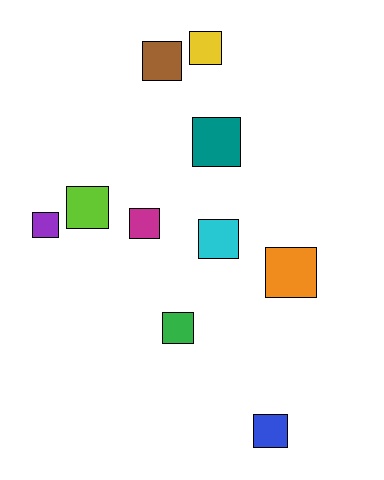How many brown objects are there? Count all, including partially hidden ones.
There is 1 brown object.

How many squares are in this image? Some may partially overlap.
There are 10 squares.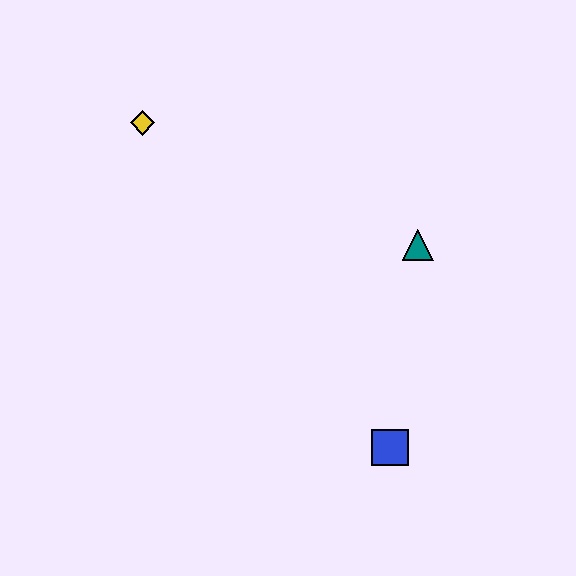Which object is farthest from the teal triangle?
The yellow diamond is farthest from the teal triangle.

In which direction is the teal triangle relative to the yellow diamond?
The teal triangle is to the right of the yellow diamond.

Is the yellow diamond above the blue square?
Yes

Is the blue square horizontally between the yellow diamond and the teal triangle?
Yes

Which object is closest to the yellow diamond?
The teal triangle is closest to the yellow diamond.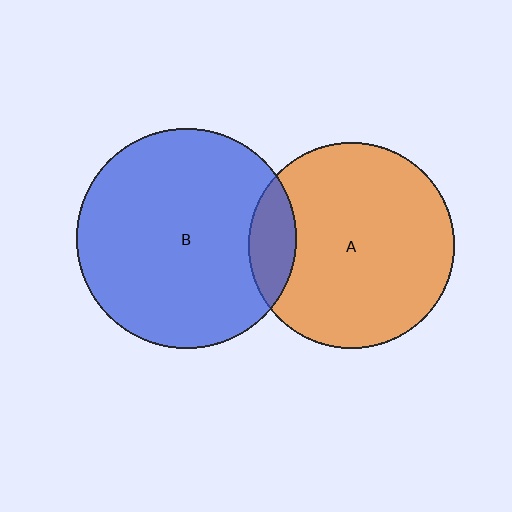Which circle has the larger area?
Circle B (blue).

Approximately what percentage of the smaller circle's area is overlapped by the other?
Approximately 15%.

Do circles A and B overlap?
Yes.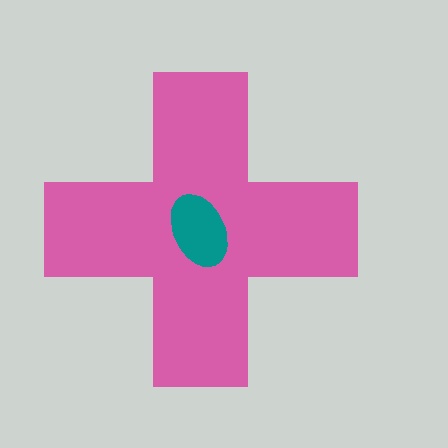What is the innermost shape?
The teal ellipse.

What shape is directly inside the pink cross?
The teal ellipse.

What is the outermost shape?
The pink cross.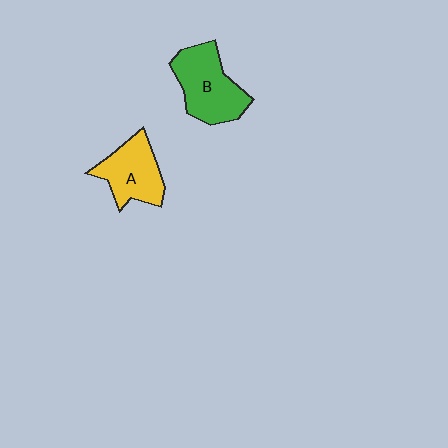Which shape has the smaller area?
Shape A (yellow).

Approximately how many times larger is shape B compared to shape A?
Approximately 1.2 times.